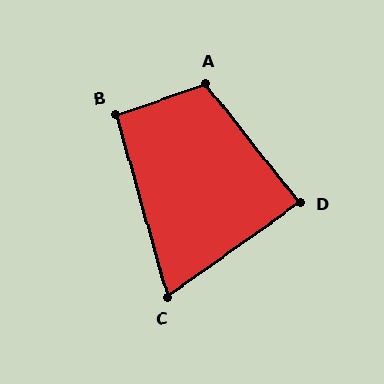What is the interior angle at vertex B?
Approximately 93 degrees (approximately right).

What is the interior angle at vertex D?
Approximately 87 degrees (approximately right).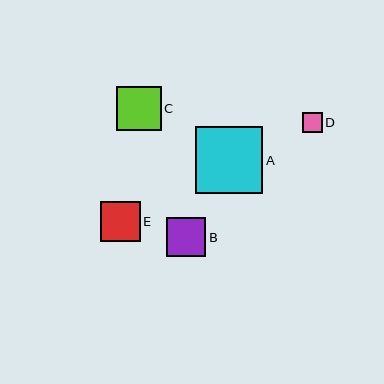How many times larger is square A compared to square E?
Square A is approximately 1.7 times the size of square E.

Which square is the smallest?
Square D is the smallest with a size of approximately 20 pixels.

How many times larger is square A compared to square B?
Square A is approximately 1.7 times the size of square B.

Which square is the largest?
Square A is the largest with a size of approximately 67 pixels.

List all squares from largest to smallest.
From largest to smallest: A, C, E, B, D.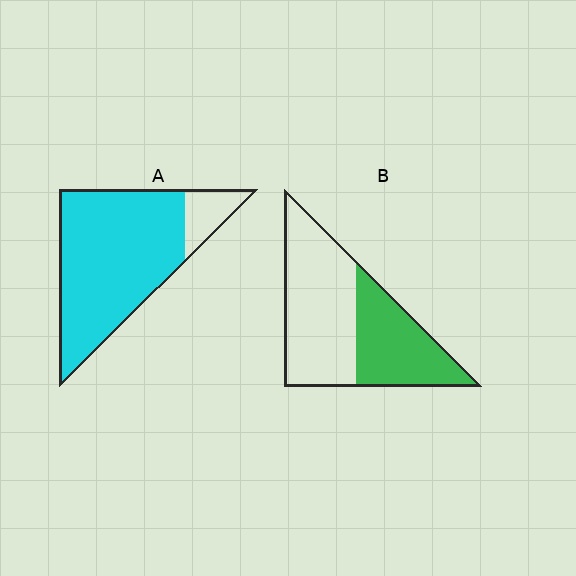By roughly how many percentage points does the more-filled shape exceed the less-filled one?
By roughly 45 percentage points (A over B).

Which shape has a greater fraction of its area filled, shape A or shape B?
Shape A.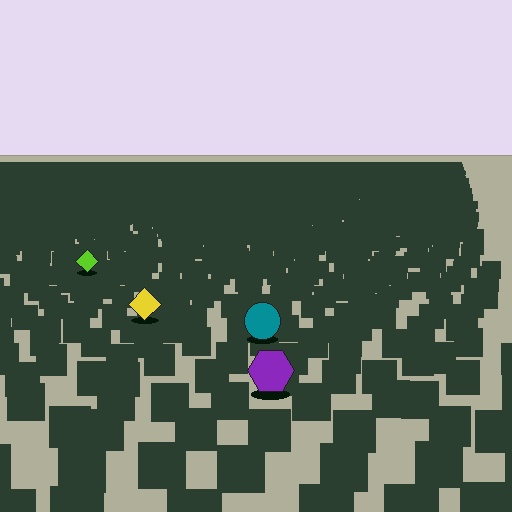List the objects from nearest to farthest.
From nearest to farthest: the purple hexagon, the teal circle, the yellow diamond, the lime diamond.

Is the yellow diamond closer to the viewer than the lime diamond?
Yes. The yellow diamond is closer — you can tell from the texture gradient: the ground texture is coarser near it.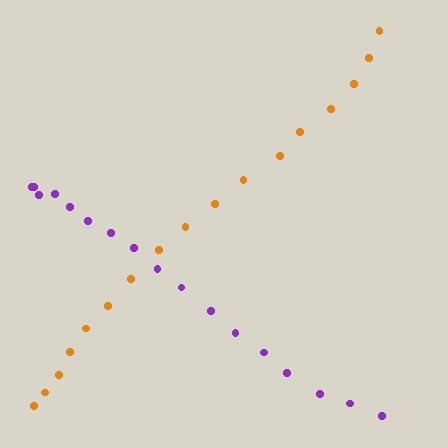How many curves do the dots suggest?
There are 2 distinct paths.